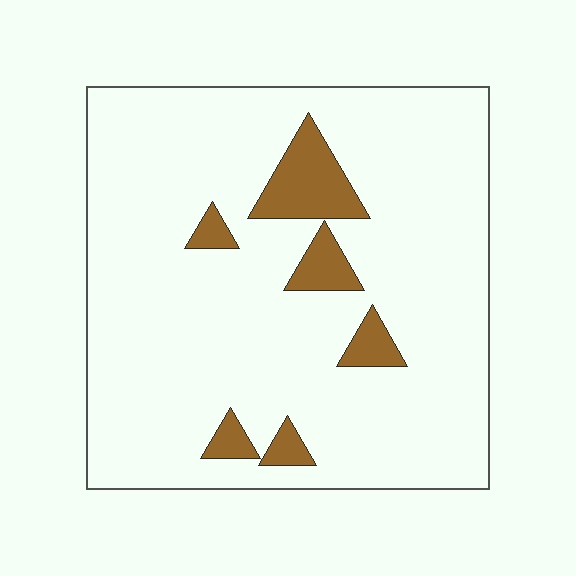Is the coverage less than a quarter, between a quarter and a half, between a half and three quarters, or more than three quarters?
Less than a quarter.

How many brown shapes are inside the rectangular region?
6.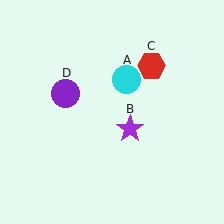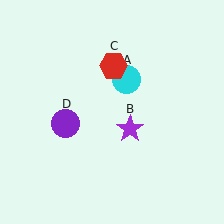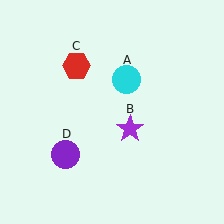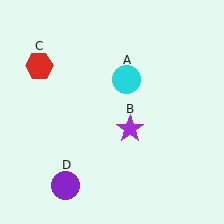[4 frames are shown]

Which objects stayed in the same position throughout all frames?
Cyan circle (object A) and purple star (object B) remained stationary.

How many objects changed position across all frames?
2 objects changed position: red hexagon (object C), purple circle (object D).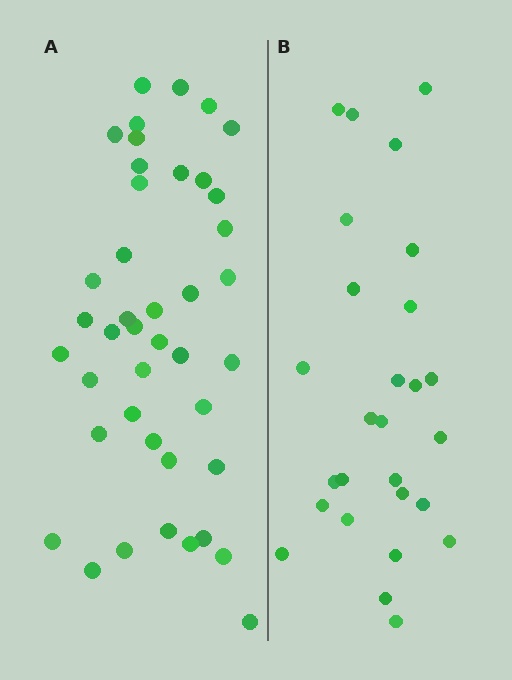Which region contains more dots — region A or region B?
Region A (the left region) has more dots.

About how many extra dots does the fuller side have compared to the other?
Region A has approximately 15 more dots than region B.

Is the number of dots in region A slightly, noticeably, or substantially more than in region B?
Region A has substantially more. The ratio is roughly 1.6 to 1.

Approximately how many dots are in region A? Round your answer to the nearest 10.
About 40 dots. (The exact count is 42, which rounds to 40.)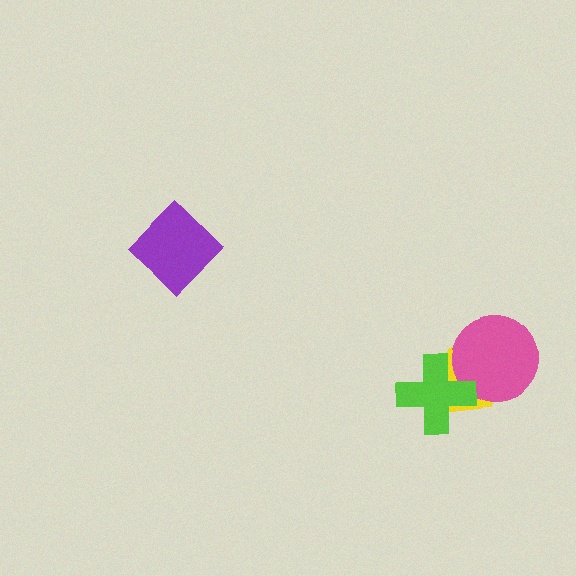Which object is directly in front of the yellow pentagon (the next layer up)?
The pink circle is directly in front of the yellow pentagon.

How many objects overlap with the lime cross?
2 objects overlap with the lime cross.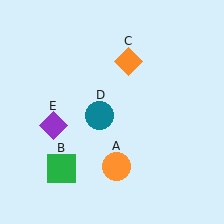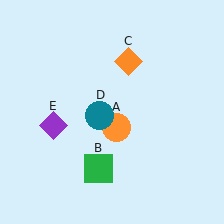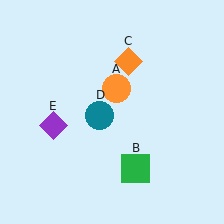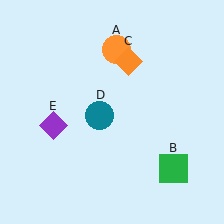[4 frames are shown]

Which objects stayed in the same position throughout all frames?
Orange diamond (object C) and teal circle (object D) and purple diamond (object E) remained stationary.